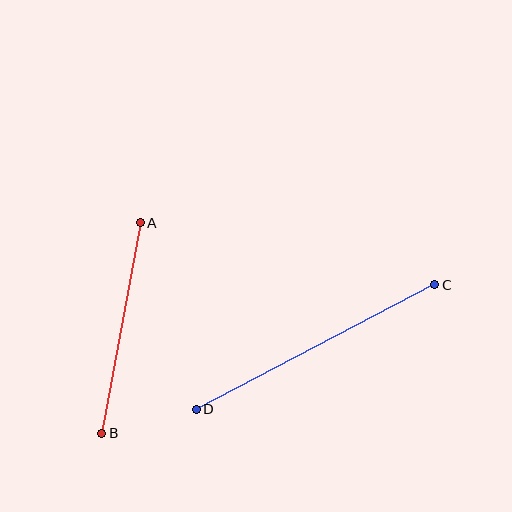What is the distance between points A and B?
The distance is approximately 214 pixels.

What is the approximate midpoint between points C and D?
The midpoint is at approximately (316, 347) pixels.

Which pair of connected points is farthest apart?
Points C and D are farthest apart.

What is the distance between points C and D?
The distance is approximately 269 pixels.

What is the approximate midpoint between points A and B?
The midpoint is at approximately (121, 328) pixels.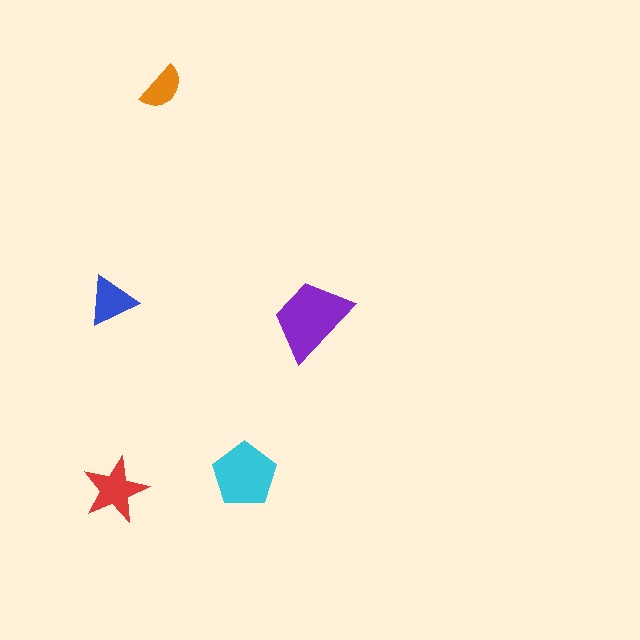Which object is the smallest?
The orange semicircle.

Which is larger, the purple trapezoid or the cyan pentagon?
The purple trapezoid.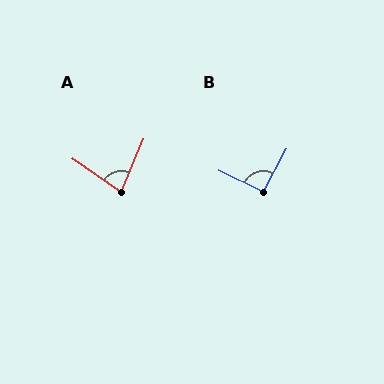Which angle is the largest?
B, at approximately 92 degrees.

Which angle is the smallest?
A, at approximately 78 degrees.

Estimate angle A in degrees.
Approximately 78 degrees.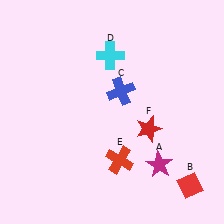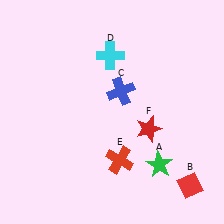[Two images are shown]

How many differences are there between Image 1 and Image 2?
There is 1 difference between the two images.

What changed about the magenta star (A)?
In Image 1, A is magenta. In Image 2, it changed to green.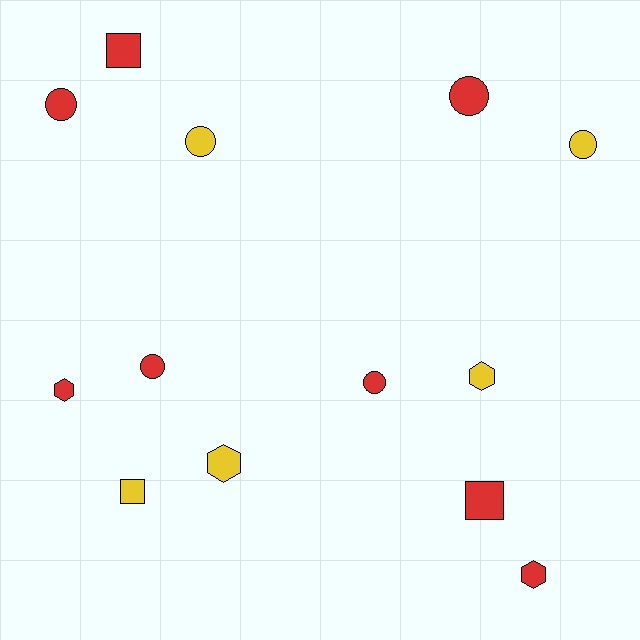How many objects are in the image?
There are 13 objects.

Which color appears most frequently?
Red, with 8 objects.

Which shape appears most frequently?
Circle, with 6 objects.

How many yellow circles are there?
There are 2 yellow circles.